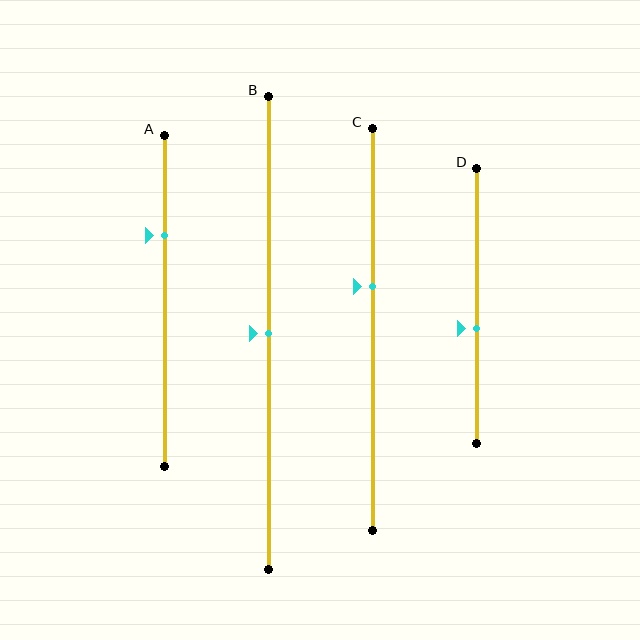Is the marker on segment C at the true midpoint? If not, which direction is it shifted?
No, the marker on segment C is shifted upward by about 11% of the segment length.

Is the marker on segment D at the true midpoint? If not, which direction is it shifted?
No, the marker on segment D is shifted downward by about 8% of the segment length.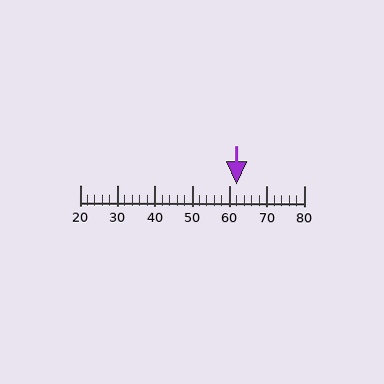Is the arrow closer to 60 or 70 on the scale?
The arrow is closer to 60.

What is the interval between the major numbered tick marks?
The major tick marks are spaced 10 units apart.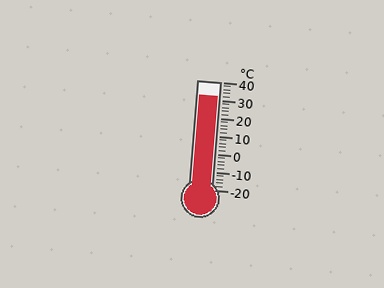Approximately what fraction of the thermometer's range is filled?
The thermometer is filled to approximately 85% of its range.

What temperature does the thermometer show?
The thermometer shows approximately 32°C.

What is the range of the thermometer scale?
The thermometer scale ranges from -20°C to 40°C.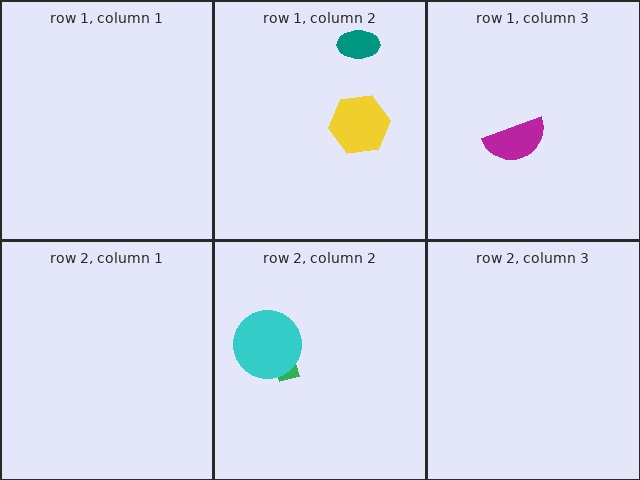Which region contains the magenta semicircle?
The row 1, column 3 region.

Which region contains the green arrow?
The row 2, column 2 region.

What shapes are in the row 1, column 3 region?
The magenta semicircle.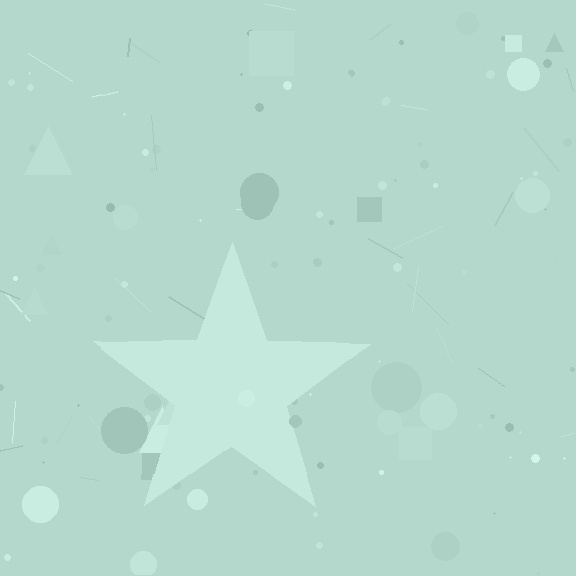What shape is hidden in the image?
A star is hidden in the image.